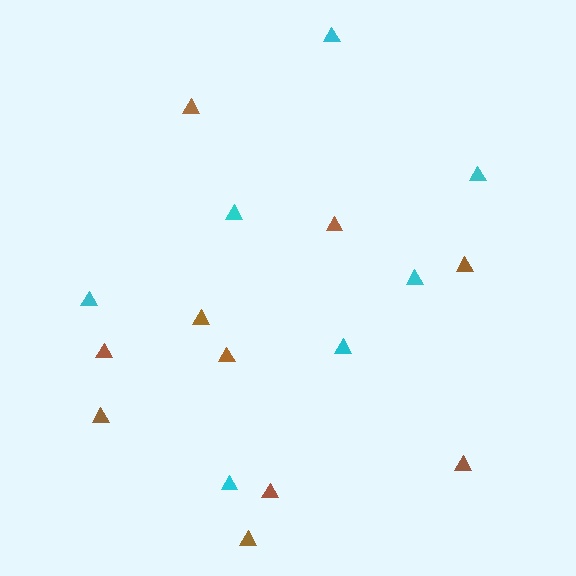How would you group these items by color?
There are 2 groups: one group of cyan triangles (7) and one group of brown triangles (10).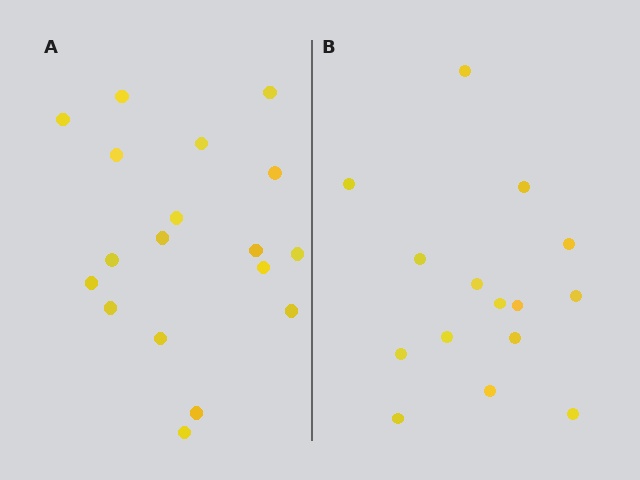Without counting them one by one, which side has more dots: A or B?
Region A (the left region) has more dots.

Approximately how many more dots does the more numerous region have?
Region A has just a few more — roughly 2 or 3 more dots than region B.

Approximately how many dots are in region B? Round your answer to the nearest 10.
About 20 dots. (The exact count is 15, which rounds to 20.)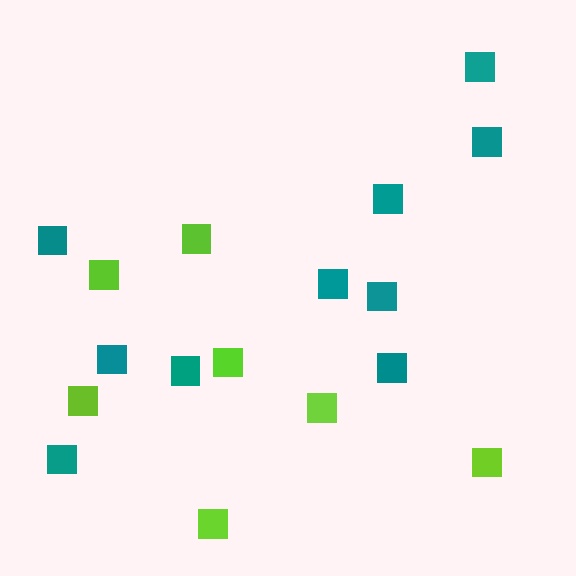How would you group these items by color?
There are 2 groups: one group of lime squares (7) and one group of teal squares (10).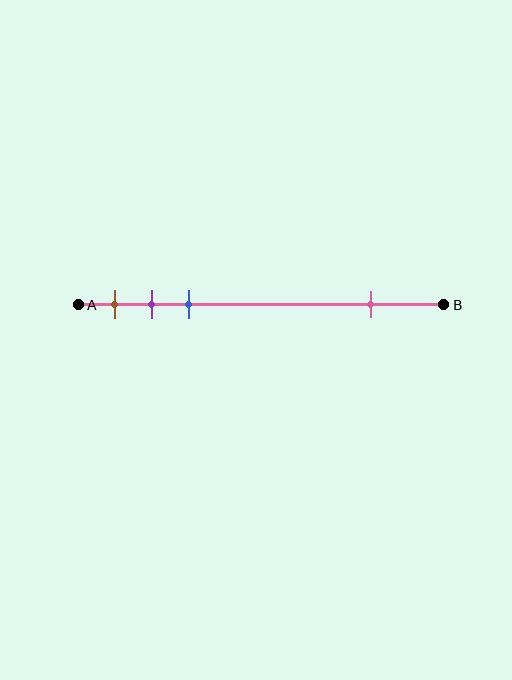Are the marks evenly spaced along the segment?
No, the marks are not evenly spaced.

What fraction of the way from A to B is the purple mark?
The purple mark is approximately 20% (0.2) of the way from A to B.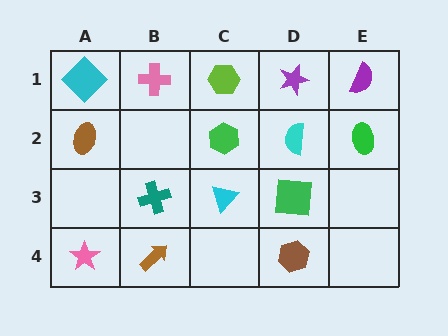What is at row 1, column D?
A purple star.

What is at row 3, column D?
A green square.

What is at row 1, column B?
A pink cross.